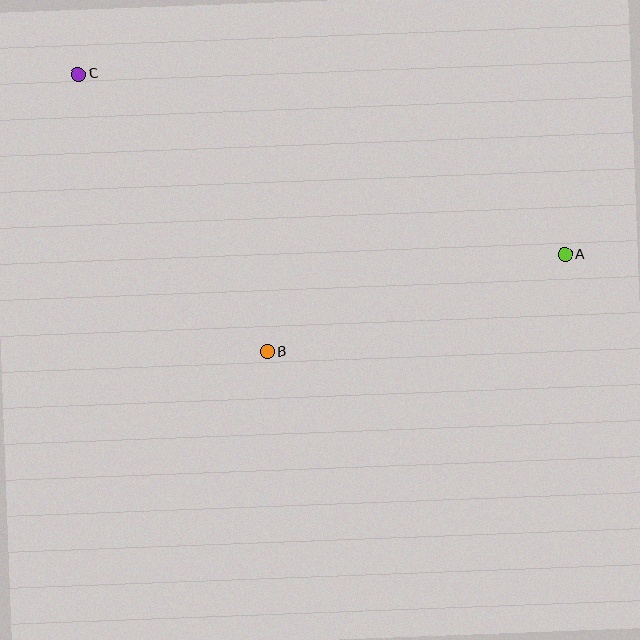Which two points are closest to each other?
Points A and B are closest to each other.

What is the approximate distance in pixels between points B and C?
The distance between B and C is approximately 336 pixels.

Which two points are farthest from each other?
Points A and C are farthest from each other.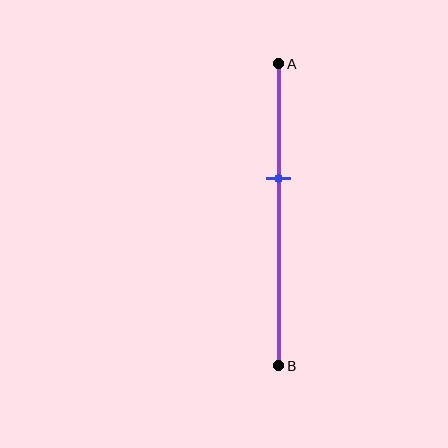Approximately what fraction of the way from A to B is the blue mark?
The blue mark is approximately 40% of the way from A to B.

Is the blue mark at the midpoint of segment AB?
No, the mark is at about 40% from A, not at the 50% midpoint.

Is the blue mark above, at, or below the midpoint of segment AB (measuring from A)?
The blue mark is above the midpoint of segment AB.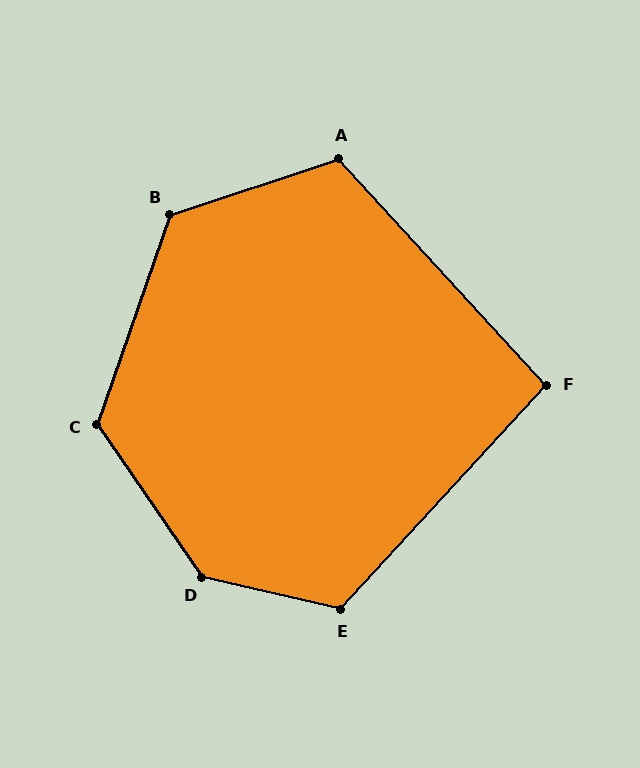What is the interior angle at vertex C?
Approximately 127 degrees (obtuse).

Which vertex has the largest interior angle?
D, at approximately 138 degrees.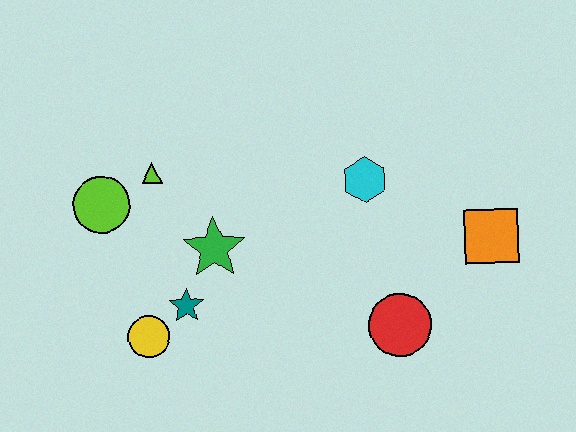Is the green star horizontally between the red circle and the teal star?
Yes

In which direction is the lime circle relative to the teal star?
The lime circle is above the teal star.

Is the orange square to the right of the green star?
Yes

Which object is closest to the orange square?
The red circle is closest to the orange square.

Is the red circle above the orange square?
No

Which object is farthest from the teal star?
The orange square is farthest from the teal star.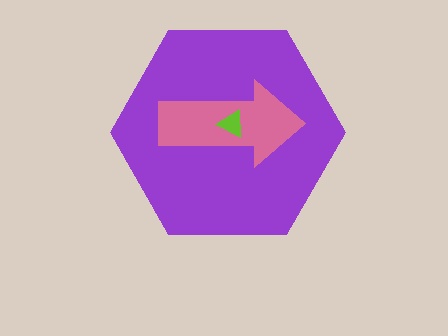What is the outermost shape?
The purple hexagon.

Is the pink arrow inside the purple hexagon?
Yes.